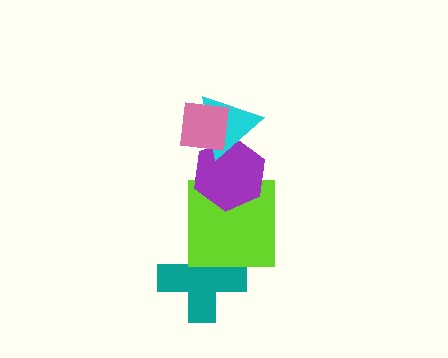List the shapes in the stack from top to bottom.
From top to bottom: the pink square, the cyan triangle, the purple hexagon, the lime square, the teal cross.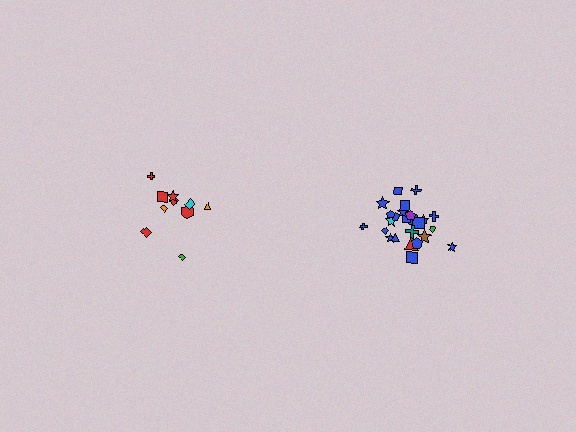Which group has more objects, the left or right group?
The right group.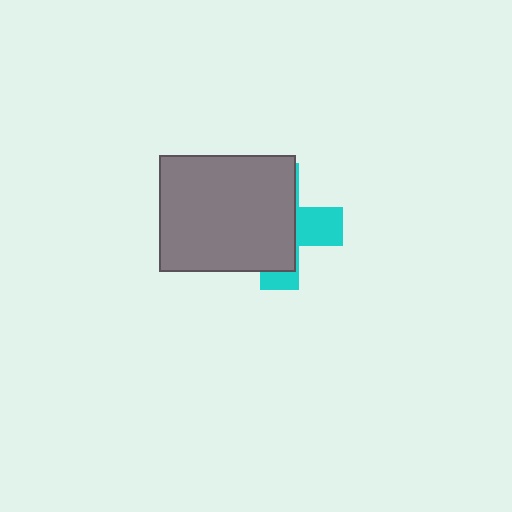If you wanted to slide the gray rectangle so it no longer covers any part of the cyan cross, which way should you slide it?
Slide it left — that is the most direct way to separate the two shapes.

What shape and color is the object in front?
The object in front is a gray rectangle.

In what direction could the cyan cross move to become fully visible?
The cyan cross could move right. That would shift it out from behind the gray rectangle entirely.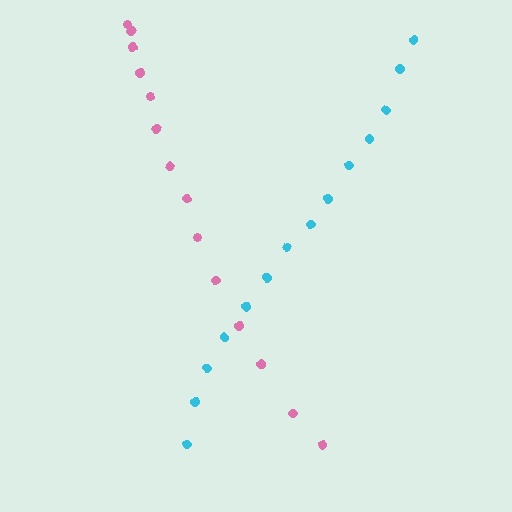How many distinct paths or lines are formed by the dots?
There are 2 distinct paths.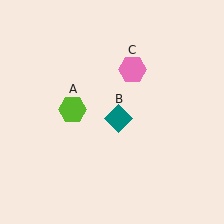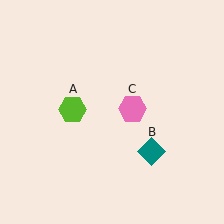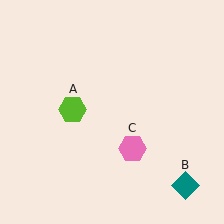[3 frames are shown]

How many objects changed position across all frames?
2 objects changed position: teal diamond (object B), pink hexagon (object C).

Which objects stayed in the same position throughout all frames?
Lime hexagon (object A) remained stationary.